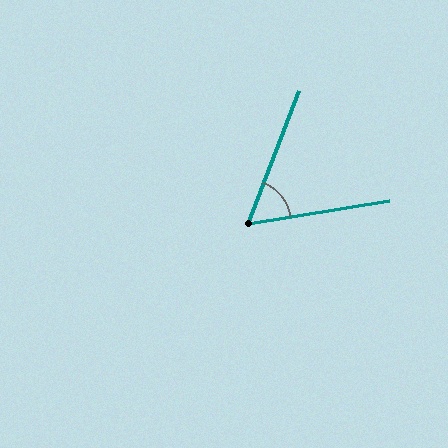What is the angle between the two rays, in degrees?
Approximately 60 degrees.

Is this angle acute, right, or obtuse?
It is acute.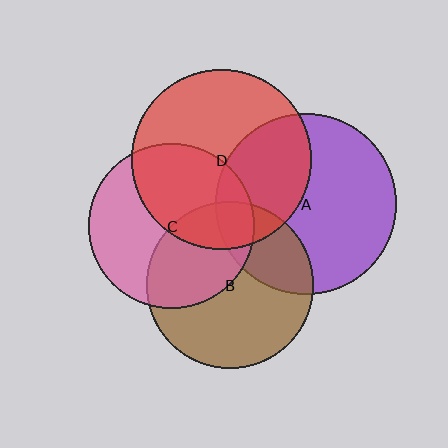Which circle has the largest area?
Circle A (purple).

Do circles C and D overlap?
Yes.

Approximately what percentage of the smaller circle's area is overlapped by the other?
Approximately 45%.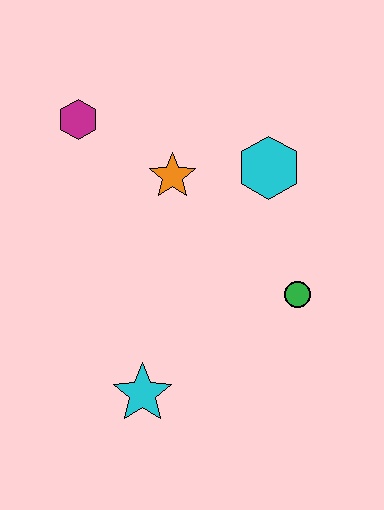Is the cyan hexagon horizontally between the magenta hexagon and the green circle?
Yes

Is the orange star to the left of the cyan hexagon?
Yes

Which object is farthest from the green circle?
The magenta hexagon is farthest from the green circle.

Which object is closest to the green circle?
The cyan hexagon is closest to the green circle.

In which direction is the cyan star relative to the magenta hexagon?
The cyan star is below the magenta hexagon.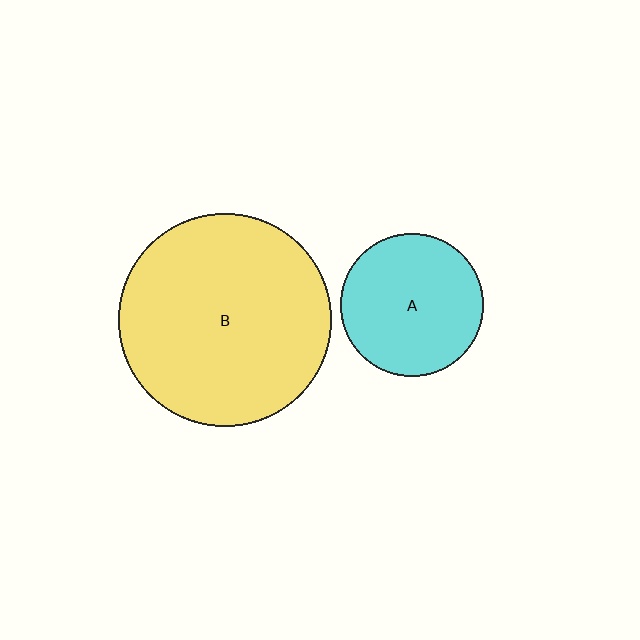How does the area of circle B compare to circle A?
Approximately 2.2 times.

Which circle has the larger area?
Circle B (yellow).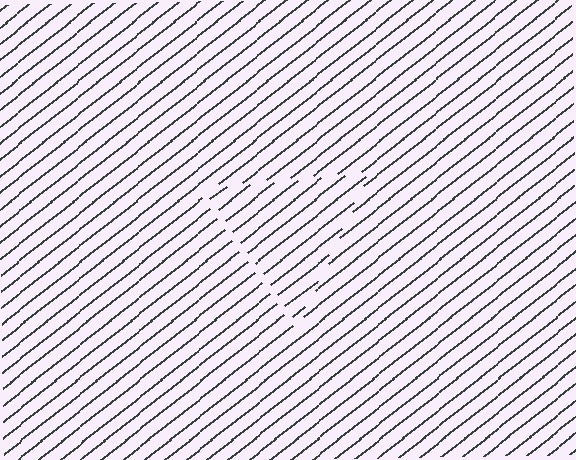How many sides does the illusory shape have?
3 sides — the line-ends trace a triangle.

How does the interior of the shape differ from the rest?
The interior of the shape contains the same grating, shifted by half a period — the contour is defined by the phase discontinuity where line-ends from the inner and outer gratings abut.